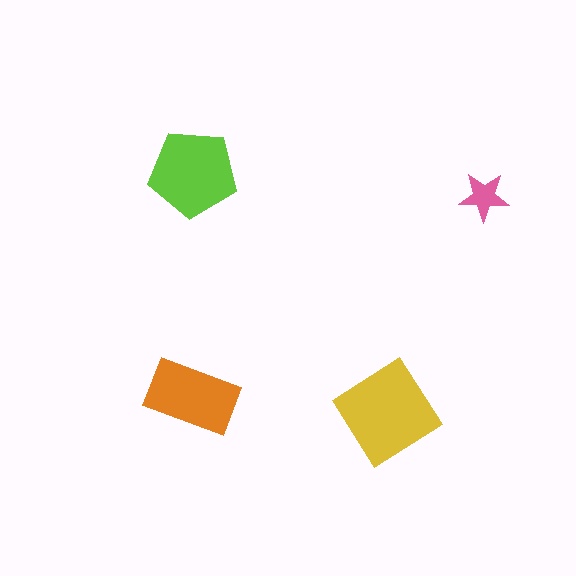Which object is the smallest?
The pink star.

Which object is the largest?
The yellow diamond.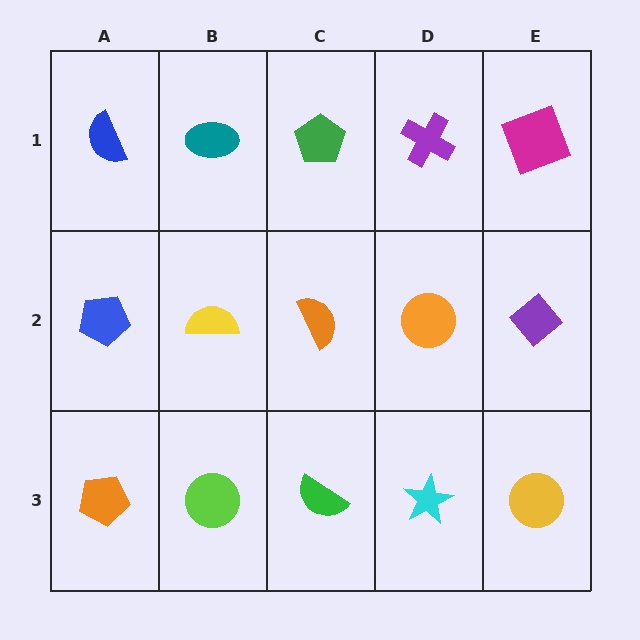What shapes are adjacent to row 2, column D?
A purple cross (row 1, column D), a cyan star (row 3, column D), an orange semicircle (row 2, column C), a purple diamond (row 2, column E).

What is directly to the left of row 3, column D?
A green semicircle.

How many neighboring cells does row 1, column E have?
2.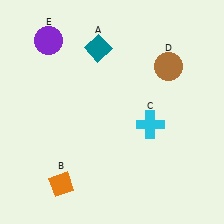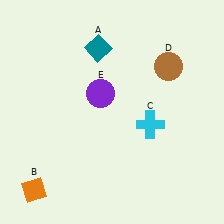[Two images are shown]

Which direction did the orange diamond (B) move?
The orange diamond (B) moved left.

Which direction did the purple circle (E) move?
The purple circle (E) moved down.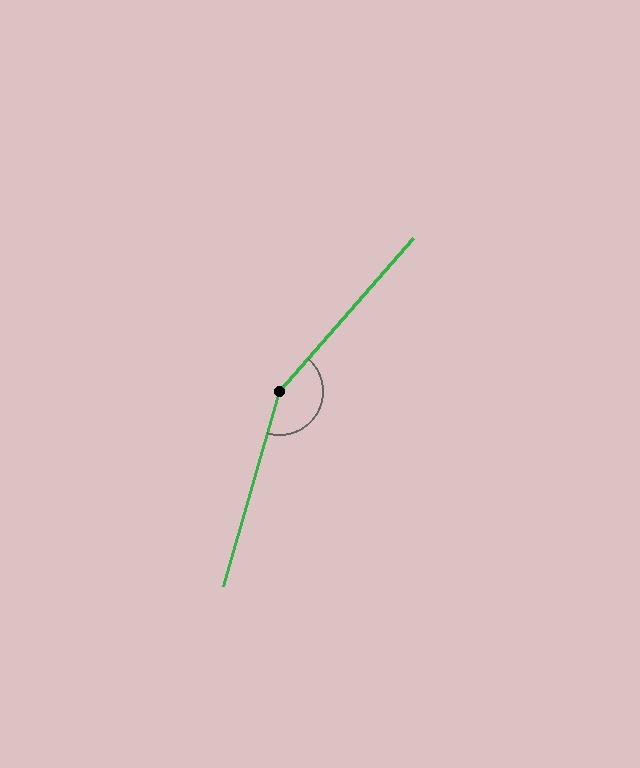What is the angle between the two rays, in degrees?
Approximately 155 degrees.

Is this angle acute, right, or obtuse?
It is obtuse.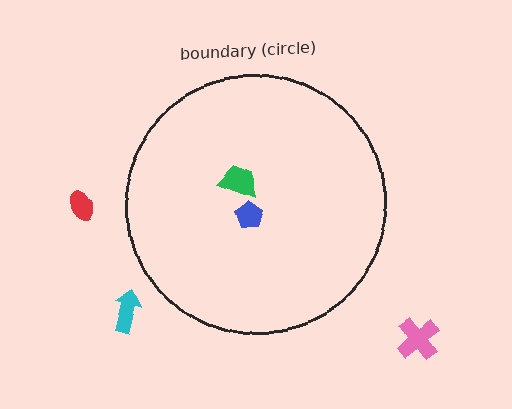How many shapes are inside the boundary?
2 inside, 3 outside.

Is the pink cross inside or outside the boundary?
Outside.